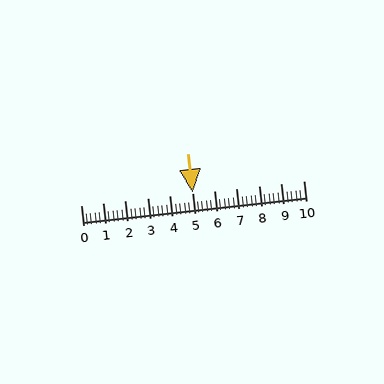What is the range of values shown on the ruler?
The ruler shows values from 0 to 10.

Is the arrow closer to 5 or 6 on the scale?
The arrow is closer to 5.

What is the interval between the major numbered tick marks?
The major tick marks are spaced 1 units apart.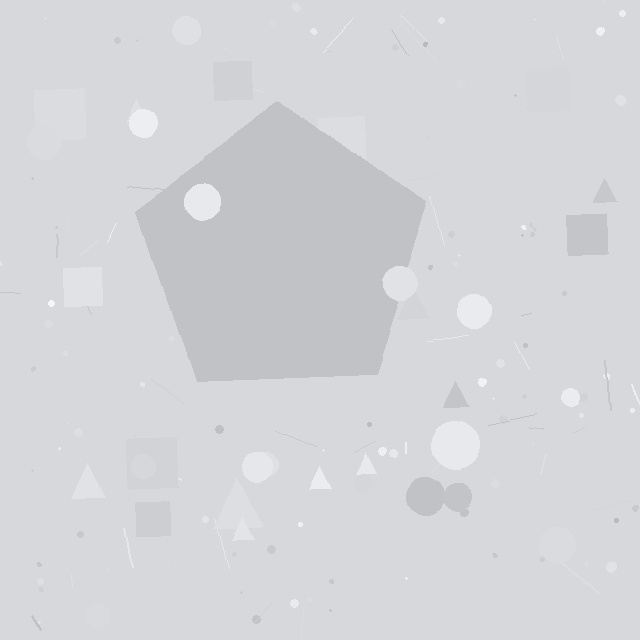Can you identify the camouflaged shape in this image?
The camouflaged shape is a pentagon.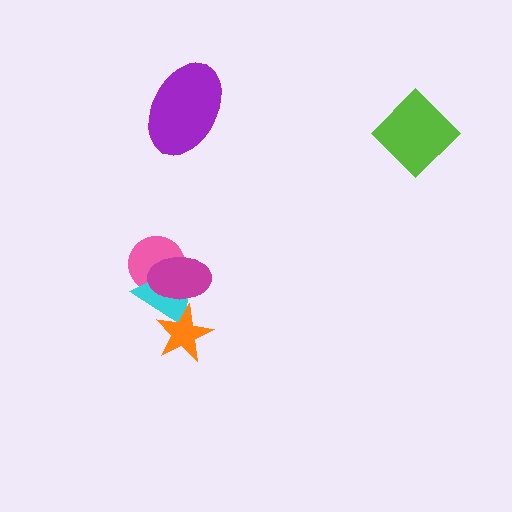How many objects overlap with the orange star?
2 objects overlap with the orange star.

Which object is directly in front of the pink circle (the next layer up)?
The cyan triangle is directly in front of the pink circle.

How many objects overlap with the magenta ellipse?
3 objects overlap with the magenta ellipse.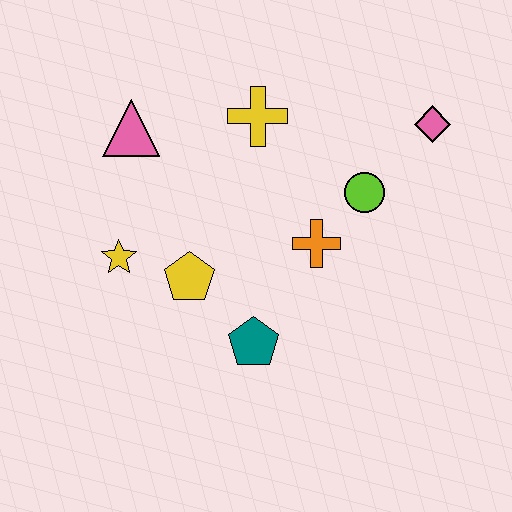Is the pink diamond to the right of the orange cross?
Yes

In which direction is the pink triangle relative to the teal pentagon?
The pink triangle is above the teal pentagon.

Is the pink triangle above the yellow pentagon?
Yes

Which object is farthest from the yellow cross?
The teal pentagon is farthest from the yellow cross.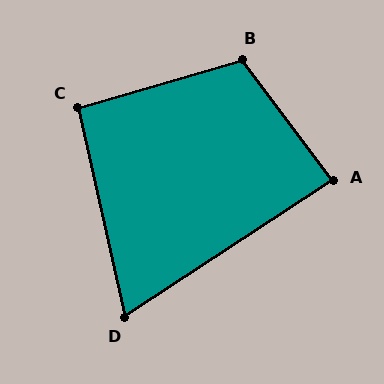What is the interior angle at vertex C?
Approximately 94 degrees (approximately right).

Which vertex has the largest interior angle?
B, at approximately 111 degrees.